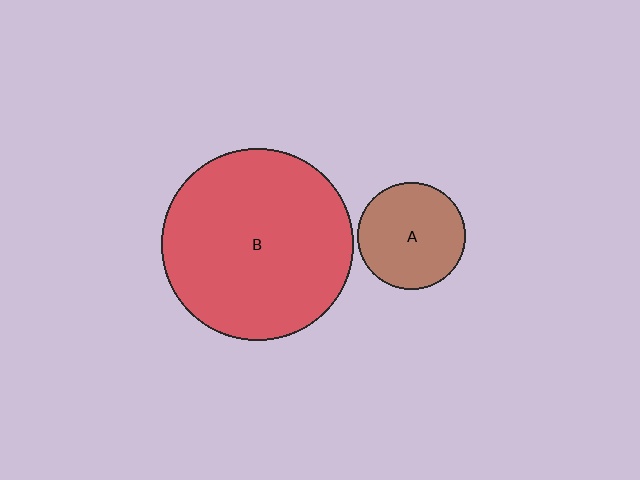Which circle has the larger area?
Circle B (red).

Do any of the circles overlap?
No, none of the circles overlap.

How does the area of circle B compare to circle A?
Approximately 3.2 times.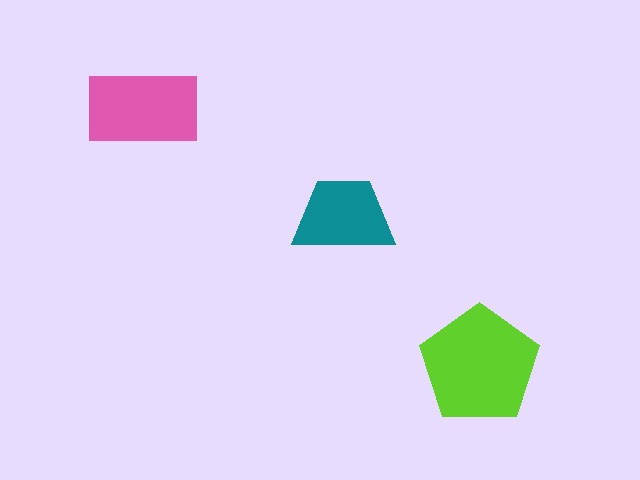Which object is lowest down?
The lime pentagon is bottommost.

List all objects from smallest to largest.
The teal trapezoid, the pink rectangle, the lime pentagon.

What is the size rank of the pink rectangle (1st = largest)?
2nd.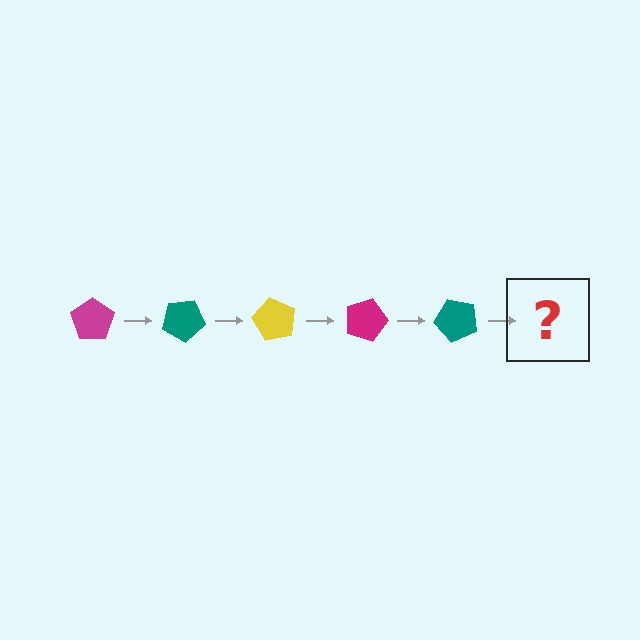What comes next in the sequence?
The next element should be a yellow pentagon, rotated 150 degrees from the start.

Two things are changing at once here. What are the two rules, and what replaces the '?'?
The two rules are that it rotates 30 degrees each step and the color cycles through magenta, teal, and yellow. The '?' should be a yellow pentagon, rotated 150 degrees from the start.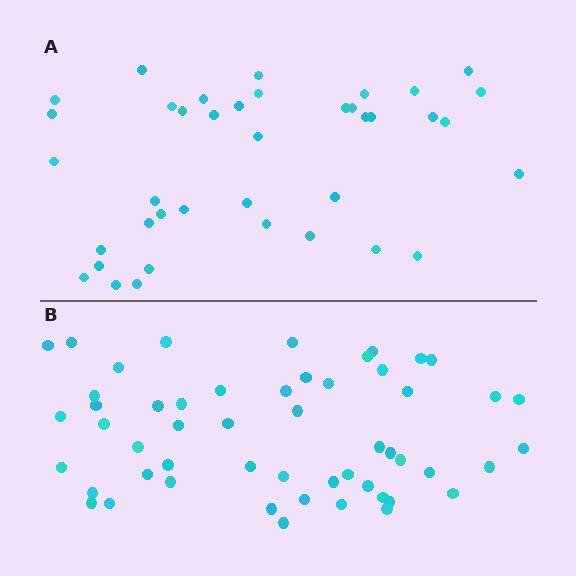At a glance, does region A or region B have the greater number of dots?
Region B (the bottom region) has more dots.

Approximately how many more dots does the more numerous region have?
Region B has approximately 15 more dots than region A.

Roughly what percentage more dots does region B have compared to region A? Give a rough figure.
About 35% more.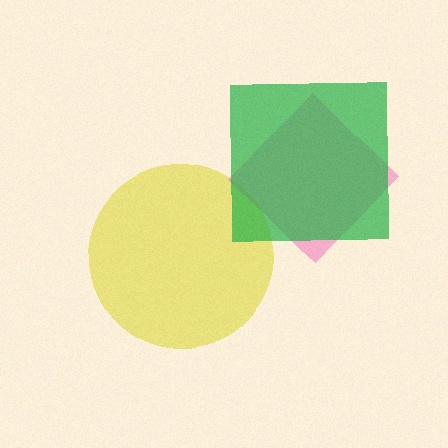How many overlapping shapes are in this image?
There are 3 overlapping shapes in the image.